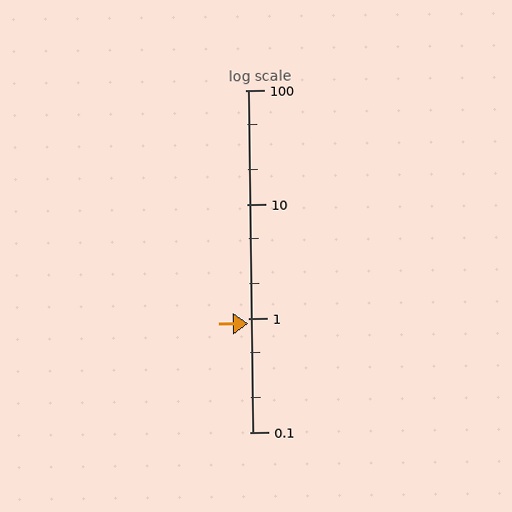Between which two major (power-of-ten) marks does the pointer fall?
The pointer is between 0.1 and 1.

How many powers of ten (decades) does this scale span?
The scale spans 3 decades, from 0.1 to 100.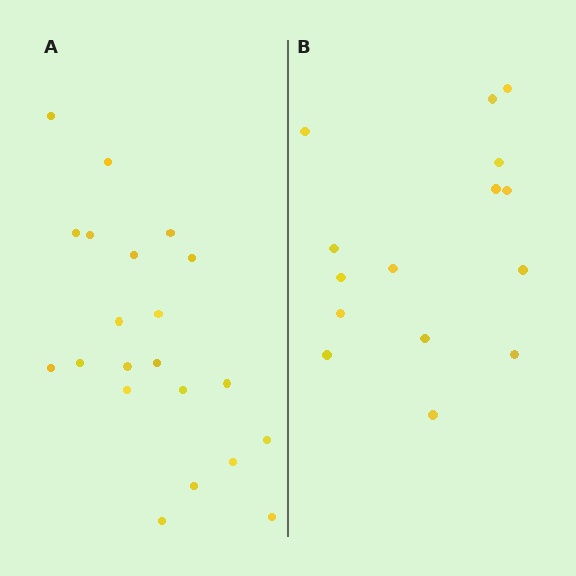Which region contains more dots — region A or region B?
Region A (the left region) has more dots.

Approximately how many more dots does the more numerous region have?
Region A has about 6 more dots than region B.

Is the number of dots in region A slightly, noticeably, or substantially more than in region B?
Region A has noticeably more, but not dramatically so. The ratio is roughly 1.4 to 1.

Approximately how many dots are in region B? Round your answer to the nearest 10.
About 20 dots. (The exact count is 15, which rounds to 20.)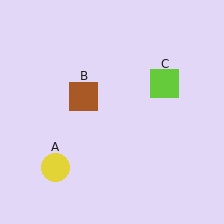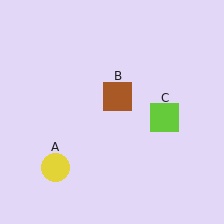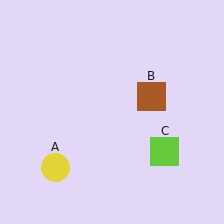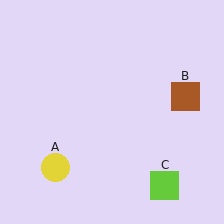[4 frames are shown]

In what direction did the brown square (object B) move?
The brown square (object B) moved right.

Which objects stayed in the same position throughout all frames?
Yellow circle (object A) remained stationary.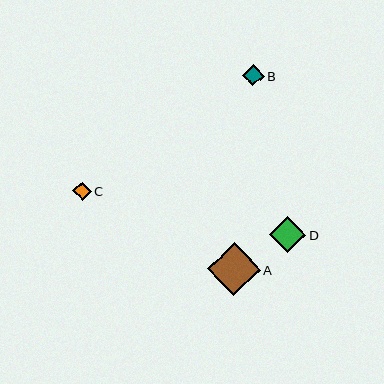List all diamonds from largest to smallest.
From largest to smallest: A, D, B, C.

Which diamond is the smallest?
Diamond C is the smallest with a size of approximately 18 pixels.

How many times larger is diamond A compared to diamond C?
Diamond A is approximately 2.9 times the size of diamond C.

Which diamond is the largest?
Diamond A is the largest with a size of approximately 53 pixels.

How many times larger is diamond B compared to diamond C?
Diamond B is approximately 1.2 times the size of diamond C.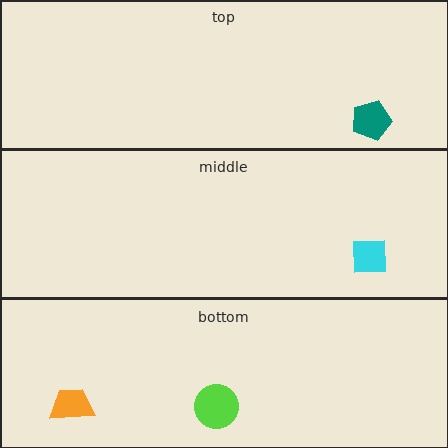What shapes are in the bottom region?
The orange trapezoid, the lime circle.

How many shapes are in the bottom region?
2.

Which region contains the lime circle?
The bottom region.